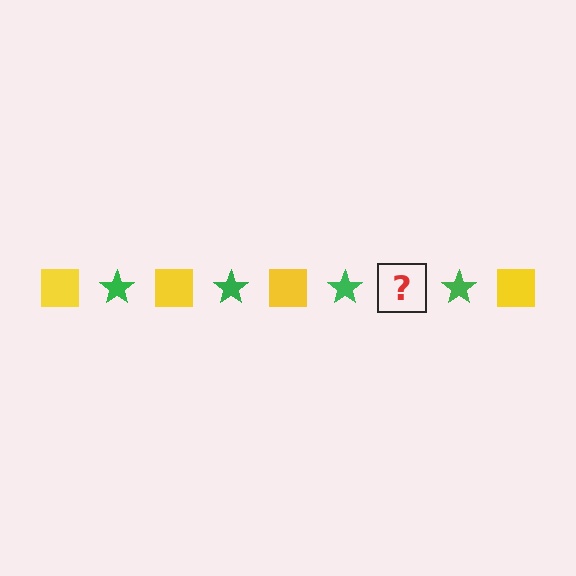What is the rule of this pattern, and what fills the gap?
The rule is that the pattern alternates between yellow square and green star. The gap should be filled with a yellow square.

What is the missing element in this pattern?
The missing element is a yellow square.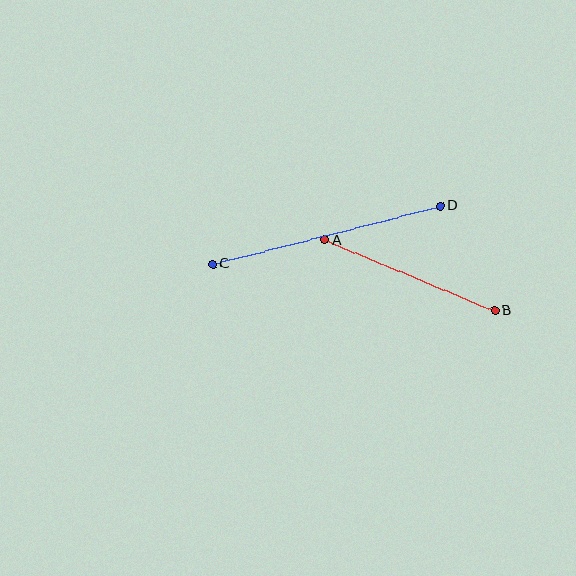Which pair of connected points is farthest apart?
Points C and D are farthest apart.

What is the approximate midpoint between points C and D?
The midpoint is at approximately (327, 235) pixels.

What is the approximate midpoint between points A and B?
The midpoint is at approximately (410, 275) pixels.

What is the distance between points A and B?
The distance is approximately 184 pixels.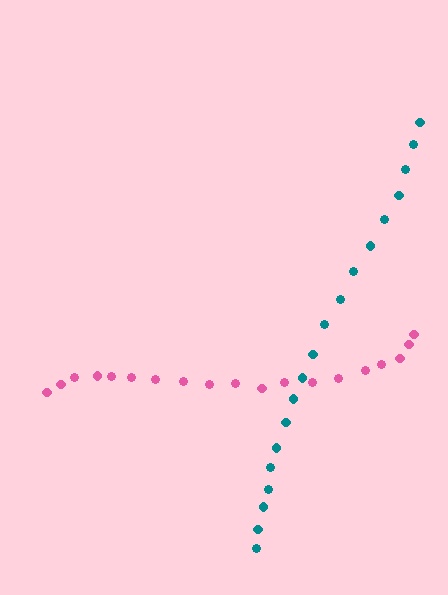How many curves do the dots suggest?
There are 2 distinct paths.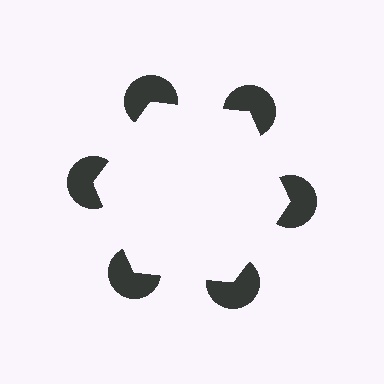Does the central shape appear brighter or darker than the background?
It typically appears slightly brighter than the background, even though no actual brightness change is drawn.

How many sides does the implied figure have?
6 sides.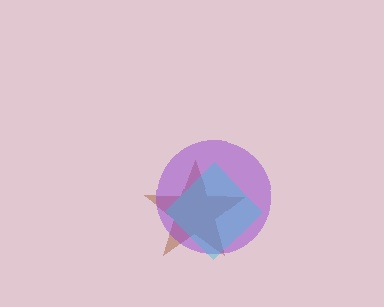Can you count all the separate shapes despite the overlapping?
Yes, there are 3 separate shapes.